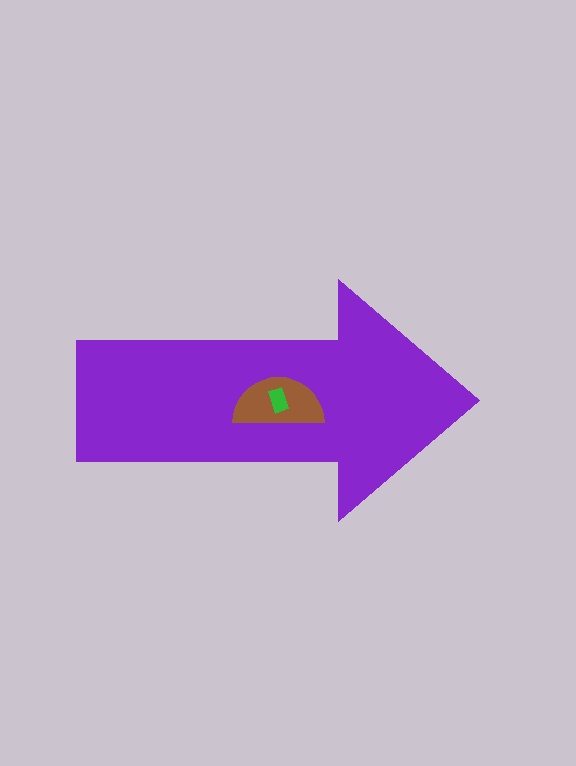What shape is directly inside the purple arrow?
The brown semicircle.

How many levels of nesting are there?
3.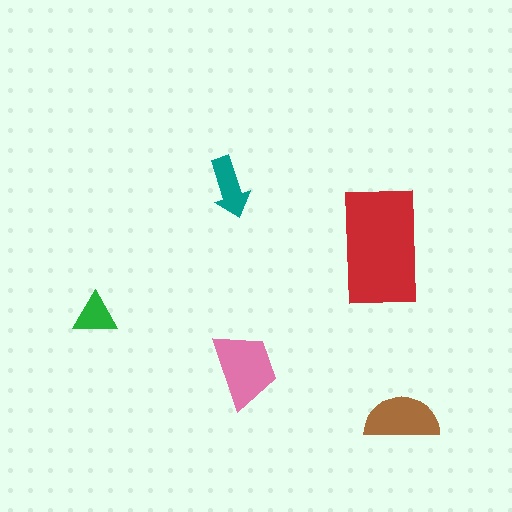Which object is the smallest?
The green triangle.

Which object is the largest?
The red rectangle.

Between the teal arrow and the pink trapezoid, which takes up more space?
The pink trapezoid.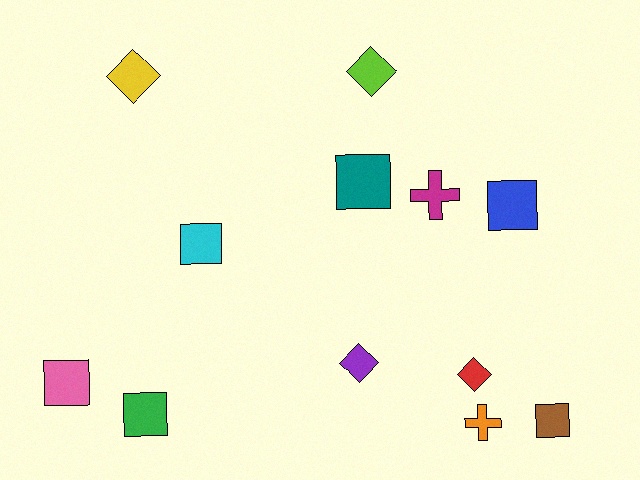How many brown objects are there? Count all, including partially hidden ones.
There is 1 brown object.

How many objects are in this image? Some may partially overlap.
There are 12 objects.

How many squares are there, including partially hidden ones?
There are 6 squares.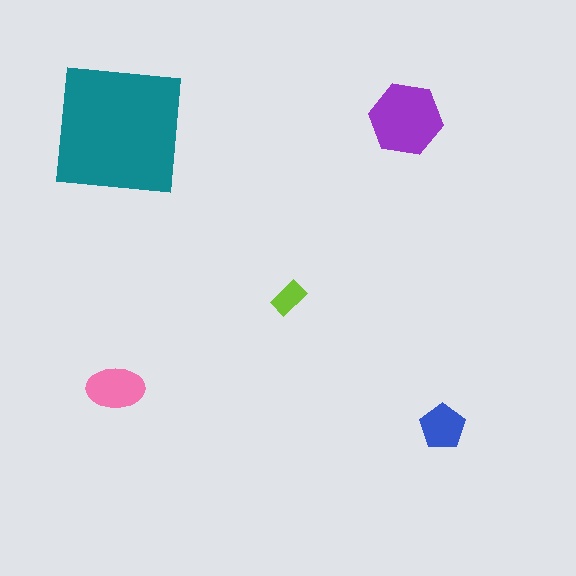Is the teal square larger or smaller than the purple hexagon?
Larger.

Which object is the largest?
The teal square.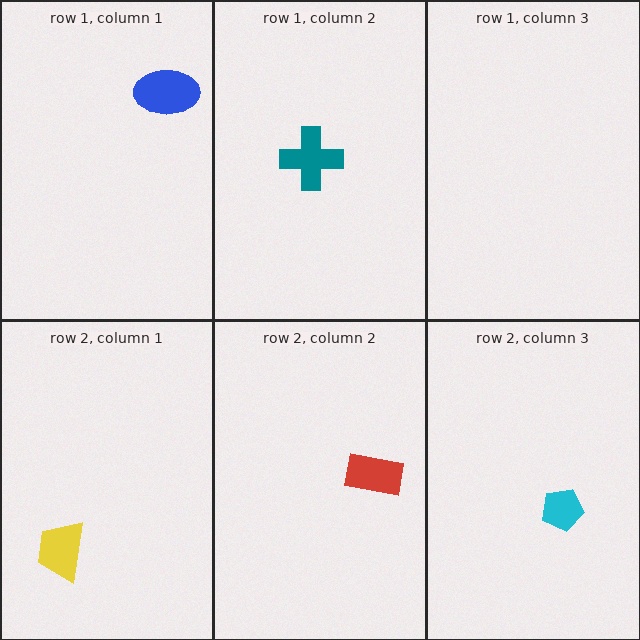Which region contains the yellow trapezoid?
The row 2, column 1 region.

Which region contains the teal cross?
The row 1, column 2 region.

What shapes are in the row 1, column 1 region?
The blue ellipse.